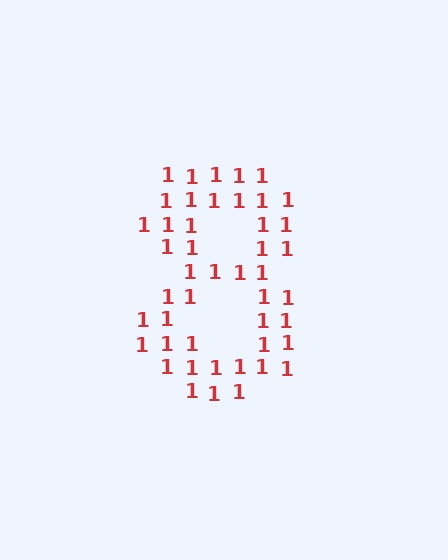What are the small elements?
The small elements are digit 1's.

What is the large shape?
The large shape is the digit 8.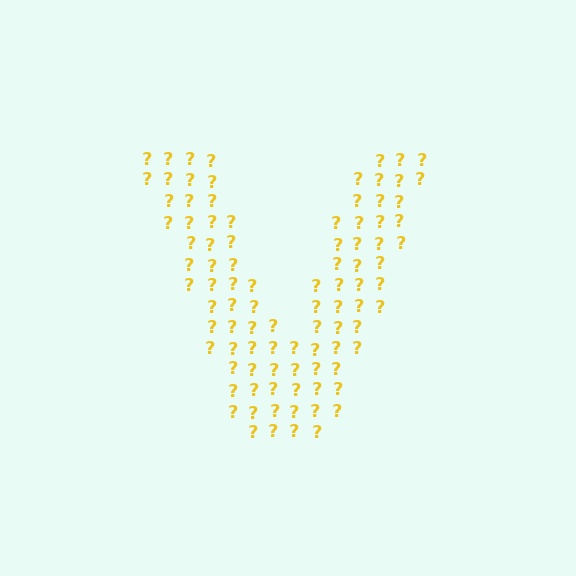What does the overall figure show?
The overall figure shows the letter V.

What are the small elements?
The small elements are question marks.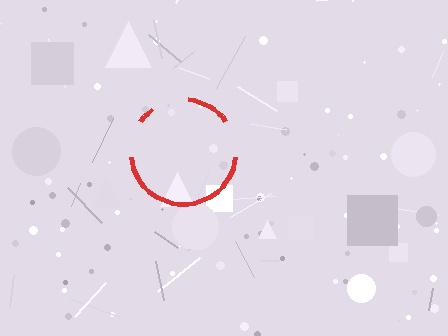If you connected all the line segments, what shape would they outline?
They would outline a circle.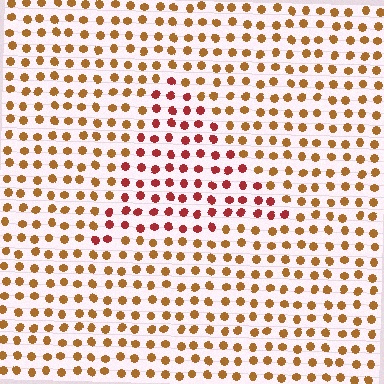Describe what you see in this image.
The image is filled with small brown elements in a uniform arrangement. A triangle-shaped region is visible where the elements are tinted to a slightly different hue, forming a subtle color boundary.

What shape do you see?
I see a triangle.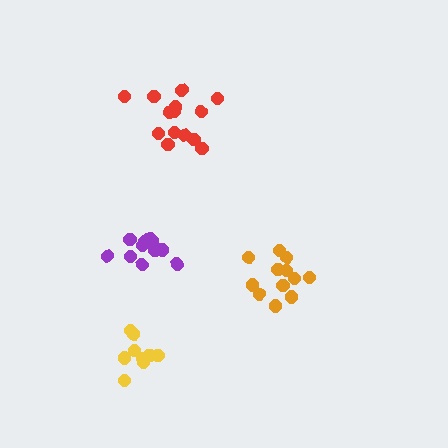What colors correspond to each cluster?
The clusters are colored: orange, purple, red, yellow.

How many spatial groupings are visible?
There are 4 spatial groupings.